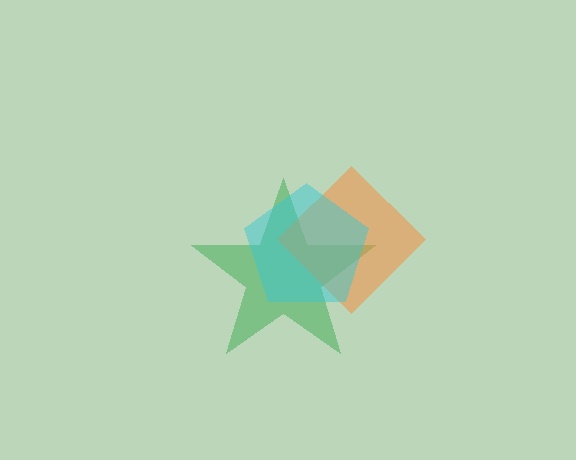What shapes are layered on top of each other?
The layered shapes are: a green star, an orange diamond, a cyan pentagon.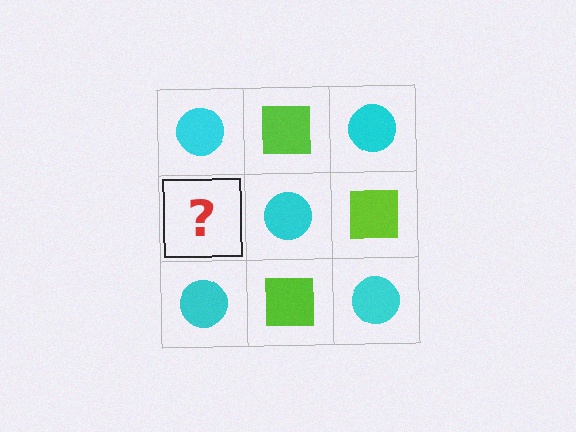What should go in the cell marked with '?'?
The missing cell should contain a lime square.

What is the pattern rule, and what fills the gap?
The rule is that it alternates cyan circle and lime square in a checkerboard pattern. The gap should be filled with a lime square.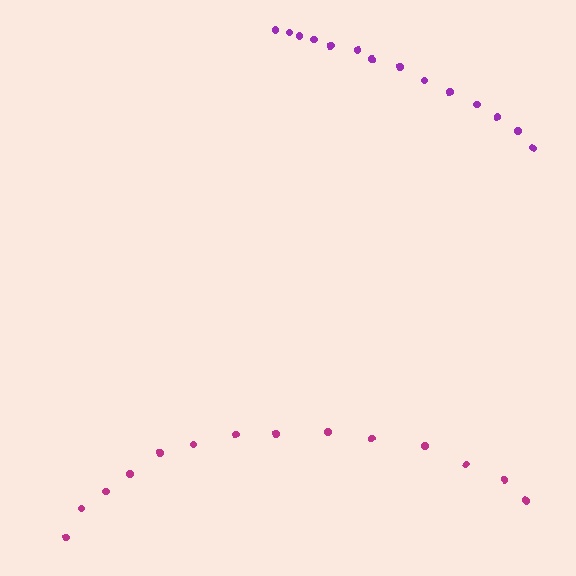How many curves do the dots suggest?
There are 2 distinct paths.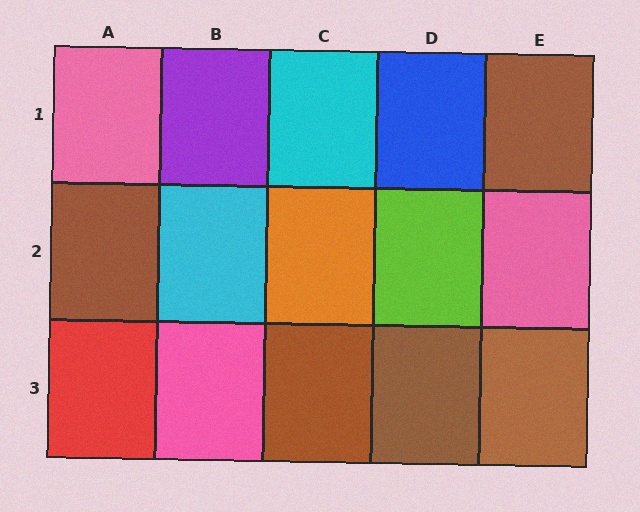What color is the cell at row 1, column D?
Blue.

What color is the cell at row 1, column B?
Purple.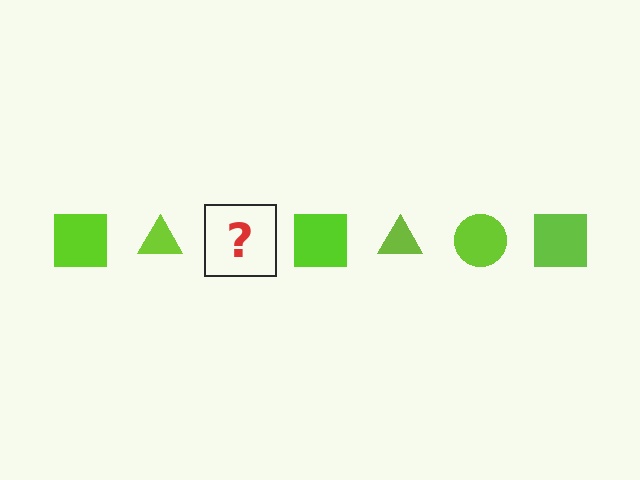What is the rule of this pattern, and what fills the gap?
The rule is that the pattern cycles through square, triangle, circle shapes in lime. The gap should be filled with a lime circle.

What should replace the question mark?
The question mark should be replaced with a lime circle.